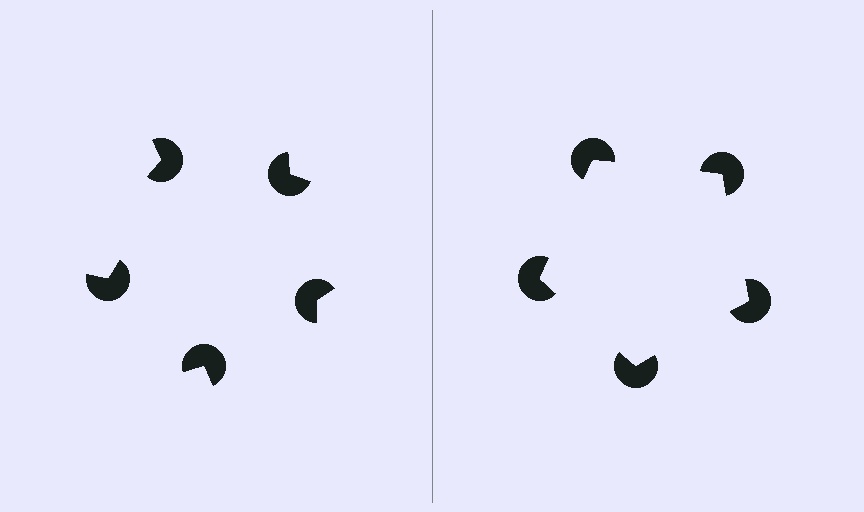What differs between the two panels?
The pac-man discs are positioned identically on both sides; only the wedge orientations differ. On the right they align to a pentagon; on the left they are misaligned.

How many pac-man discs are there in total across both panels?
10 — 5 on each side.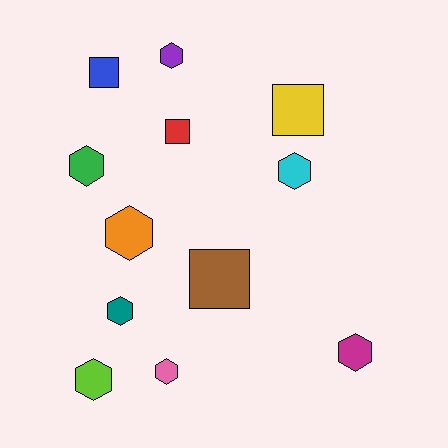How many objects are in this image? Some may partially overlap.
There are 12 objects.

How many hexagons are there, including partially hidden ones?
There are 8 hexagons.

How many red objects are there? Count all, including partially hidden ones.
There is 1 red object.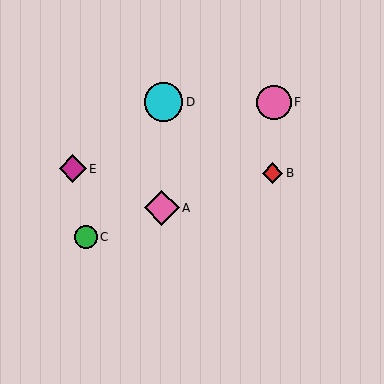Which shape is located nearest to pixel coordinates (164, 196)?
The pink diamond (labeled A) at (162, 208) is nearest to that location.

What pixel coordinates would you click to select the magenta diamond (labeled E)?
Click at (73, 169) to select the magenta diamond E.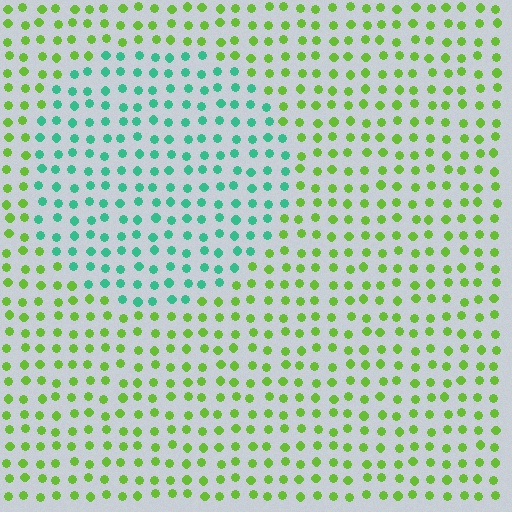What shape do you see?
I see a circle.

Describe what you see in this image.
The image is filled with small lime elements in a uniform arrangement. A circle-shaped region is visible where the elements are tinted to a slightly different hue, forming a subtle color boundary.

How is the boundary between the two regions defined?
The boundary is defined purely by a slight shift in hue (about 60 degrees). Spacing, size, and orientation are identical on both sides.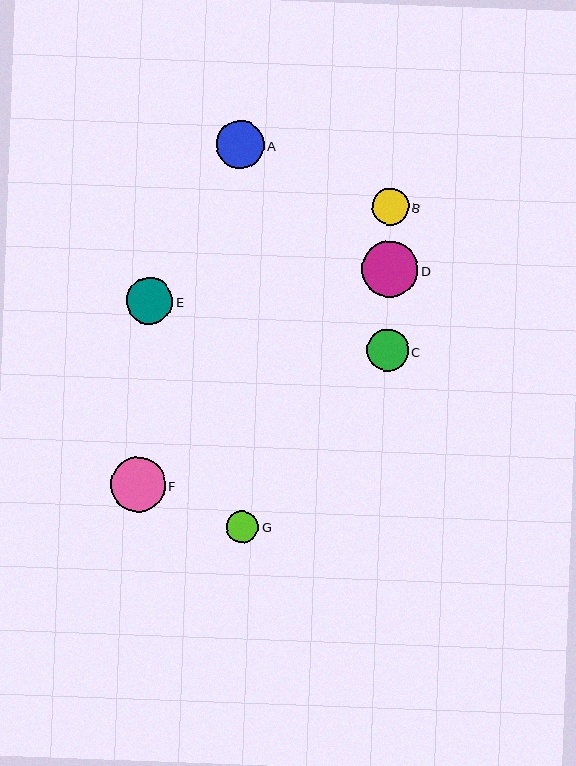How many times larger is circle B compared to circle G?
Circle B is approximately 1.2 times the size of circle G.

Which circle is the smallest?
Circle G is the smallest with a size of approximately 32 pixels.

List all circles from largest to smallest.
From largest to smallest: D, F, A, E, C, B, G.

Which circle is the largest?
Circle D is the largest with a size of approximately 56 pixels.